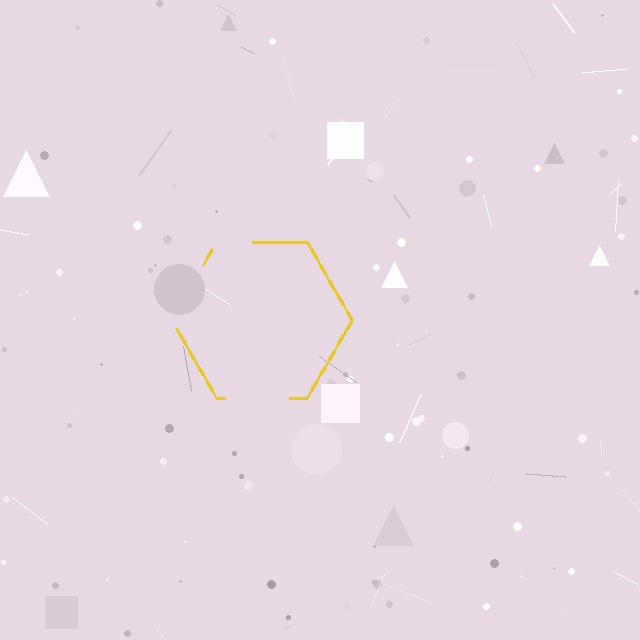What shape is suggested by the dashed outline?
The dashed outline suggests a hexagon.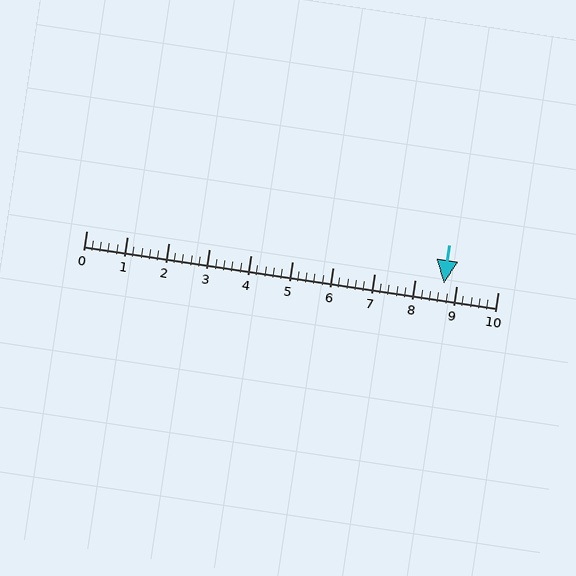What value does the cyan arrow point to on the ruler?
The cyan arrow points to approximately 8.7.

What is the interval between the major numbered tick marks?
The major tick marks are spaced 1 units apart.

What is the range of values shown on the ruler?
The ruler shows values from 0 to 10.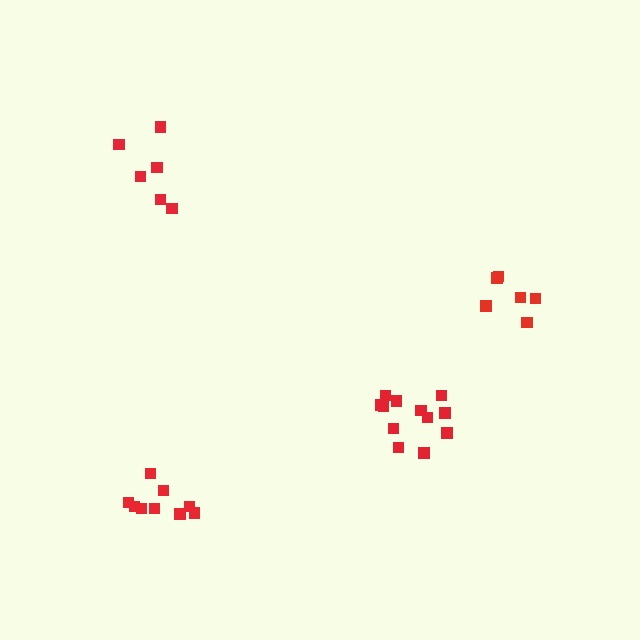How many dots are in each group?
Group 1: 6 dots, Group 2: 9 dots, Group 3: 6 dots, Group 4: 12 dots (33 total).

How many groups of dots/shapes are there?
There are 4 groups.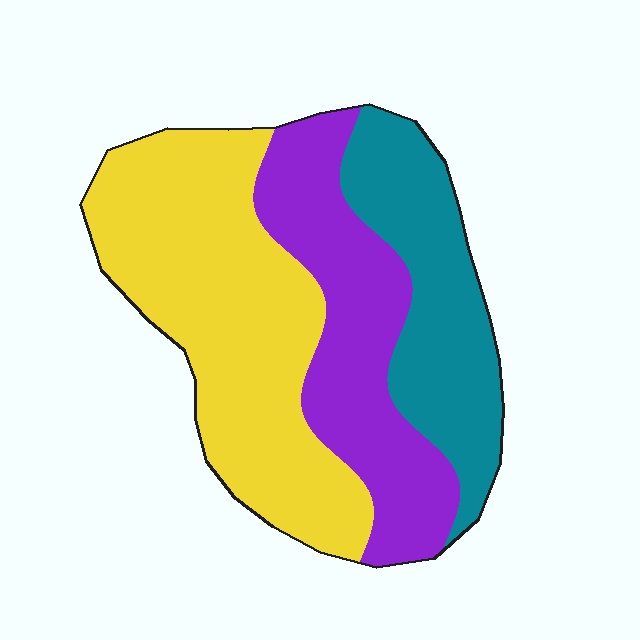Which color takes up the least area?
Teal, at roughly 25%.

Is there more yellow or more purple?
Yellow.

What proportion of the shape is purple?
Purple takes up about one third (1/3) of the shape.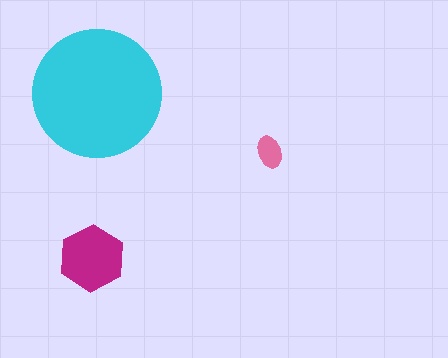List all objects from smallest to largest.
The pink ellipse, the magenta hexagon, the cyan circle.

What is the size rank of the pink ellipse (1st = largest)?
3rd.